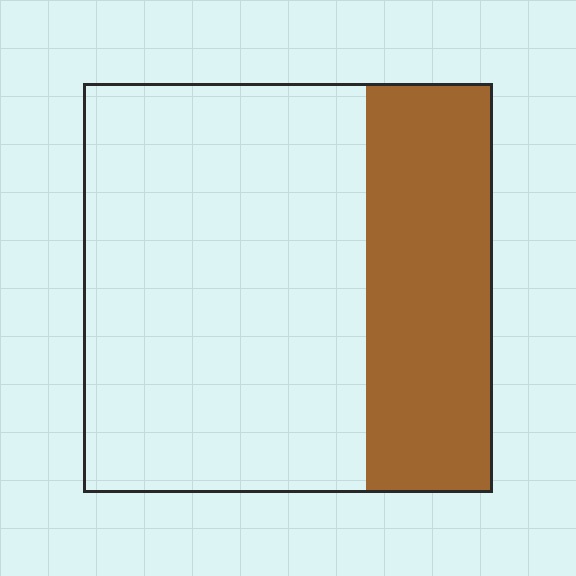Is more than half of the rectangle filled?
No.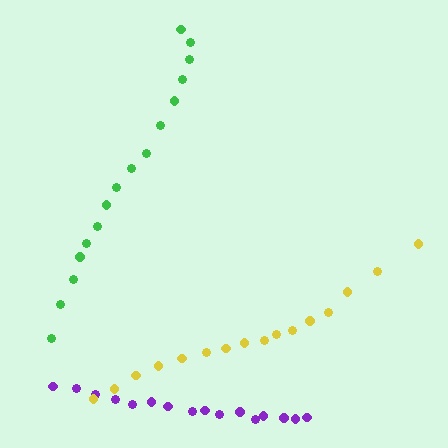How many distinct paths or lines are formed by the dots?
There are 3 distinct paths.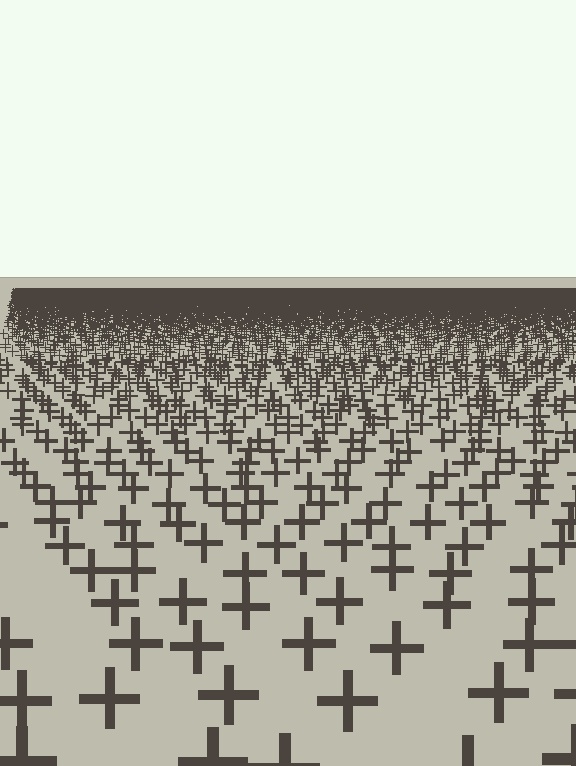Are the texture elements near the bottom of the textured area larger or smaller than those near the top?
Larger. Near the bottom, elements are closer to the viewer and appear at a bigger on-screen size.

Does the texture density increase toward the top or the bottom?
Density increases toward the top.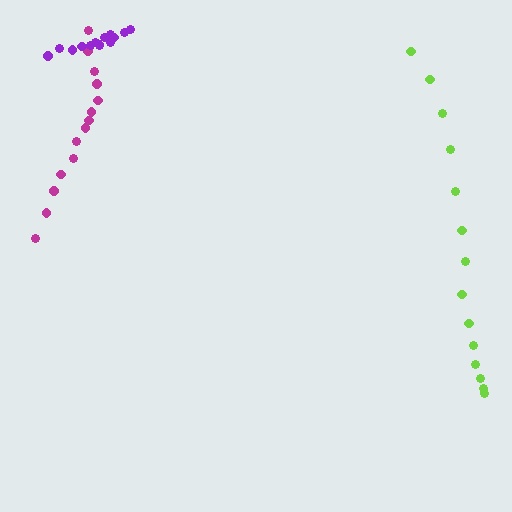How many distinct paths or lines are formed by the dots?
There are 3 distinct paths.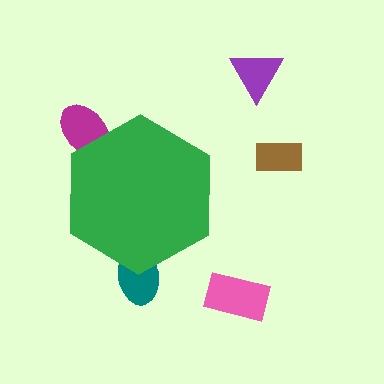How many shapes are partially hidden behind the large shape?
2 shapes are partially hidden.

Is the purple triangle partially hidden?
No, the purple triangle is fully visible.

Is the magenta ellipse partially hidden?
Yes, the magenta ellipse is partially hidden behind the green hexagon.